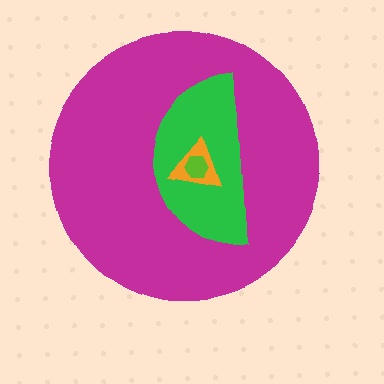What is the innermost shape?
The lime hexagon.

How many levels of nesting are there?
4.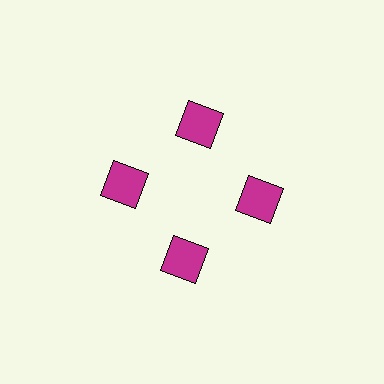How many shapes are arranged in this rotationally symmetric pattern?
There are 4 shapes, arranged in 4 groups of 1.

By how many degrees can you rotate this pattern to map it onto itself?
The pattern maps onto itself every 90 degrees of rotation.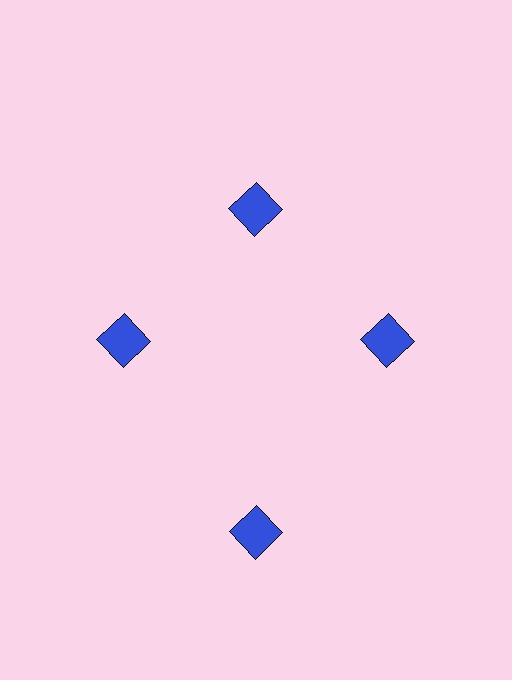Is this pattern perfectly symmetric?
No. The 4 blue squares are arranged in a ring, but one element near the 6 o'clock position is pushed outward from the center, breaking the 4-fold rotational symmetry.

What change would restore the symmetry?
The symmetry would be restored by moving it inward, back onto the ring so that all 4 squares sit at equal angles and equal distance from the center.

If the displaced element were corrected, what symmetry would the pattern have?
It would have 4-fold rotational symmetry — the pattern would map onto itself every 90 degrees.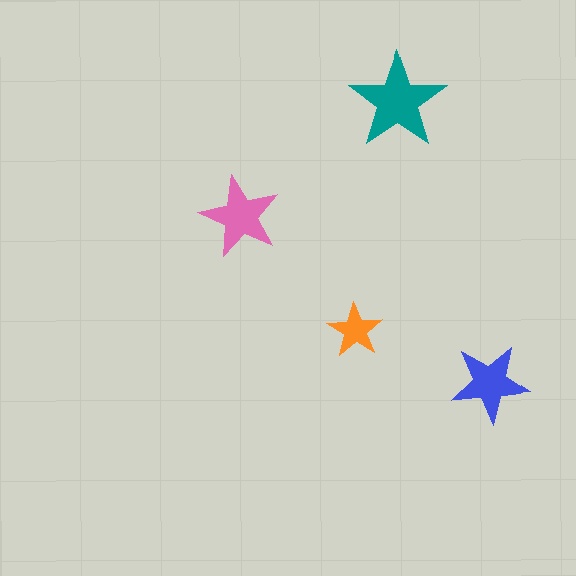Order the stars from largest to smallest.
the teal one, the pink one, the blue one, the orange one.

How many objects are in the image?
There are 4 objects in the image.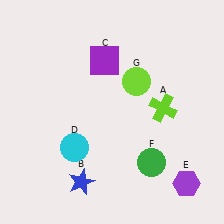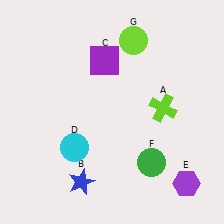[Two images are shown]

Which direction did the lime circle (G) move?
The lime circle (G) moved up.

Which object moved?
The lime circle (G) moved up.